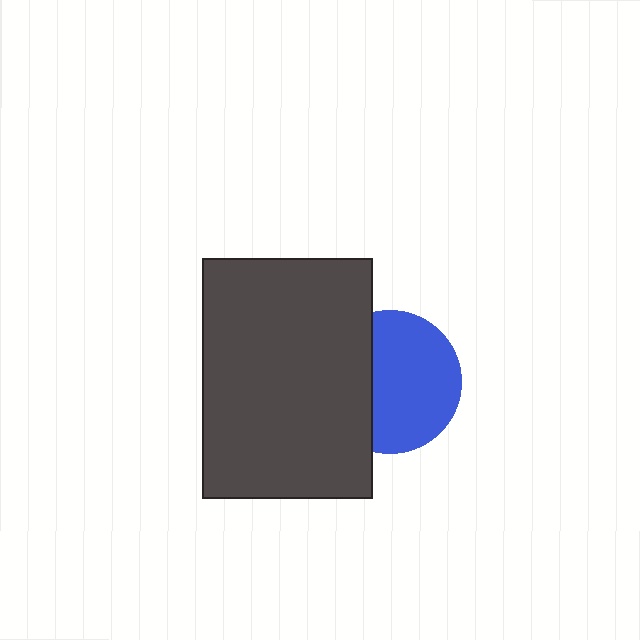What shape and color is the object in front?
The object in front is a dark gray rectangle.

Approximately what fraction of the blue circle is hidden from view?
Roughly 36% of the blue circle is hidden behind the dark gray rectangle.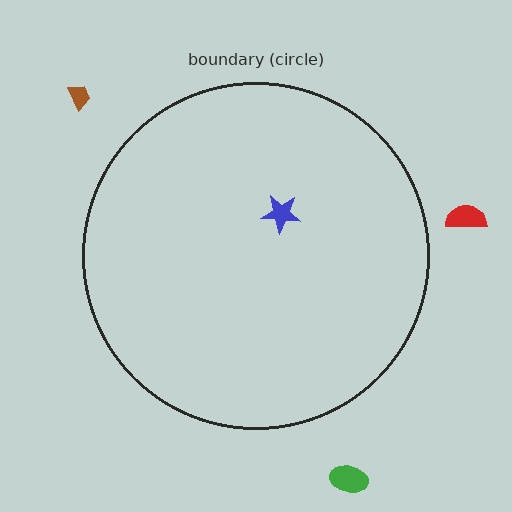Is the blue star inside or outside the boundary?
Inside.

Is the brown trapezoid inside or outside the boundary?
Outside.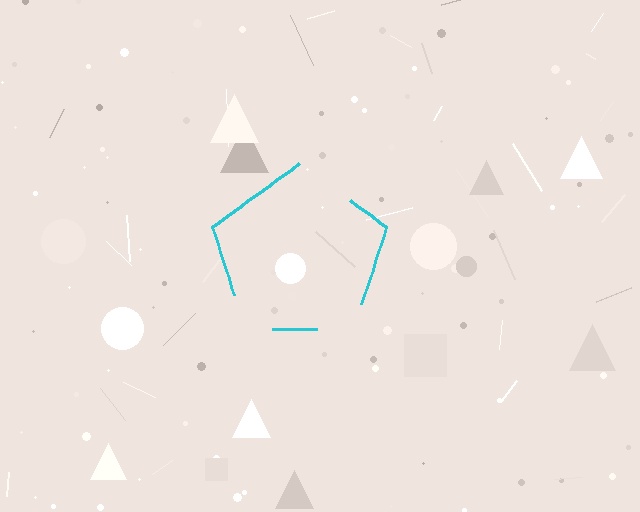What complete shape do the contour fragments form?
The contour fragments form a pentagon.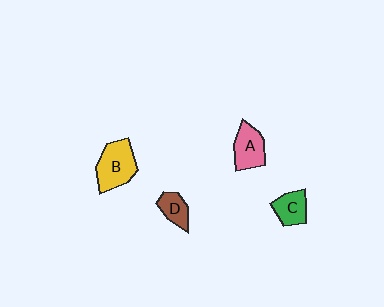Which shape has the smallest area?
Shape D (brown).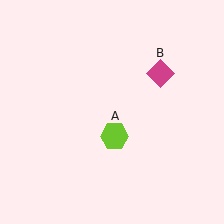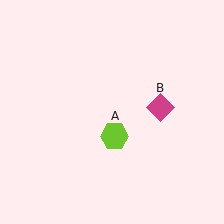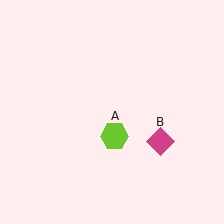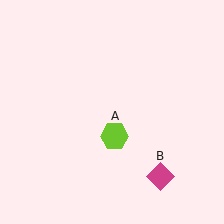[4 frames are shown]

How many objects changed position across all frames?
1 object changed position: magenta diamond (object B).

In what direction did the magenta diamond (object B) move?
The magenta diamond (object B) moved down.